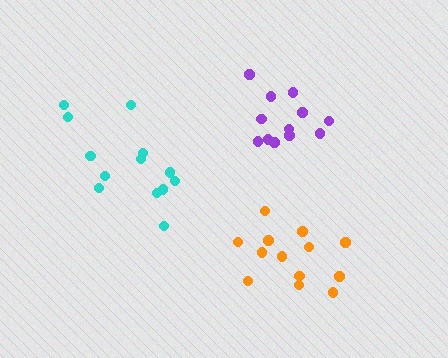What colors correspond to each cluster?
The clusters are colored: cyan, orange, purple.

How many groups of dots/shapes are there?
There are 3 groups.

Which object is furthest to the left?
The cyan cluster is leftmost.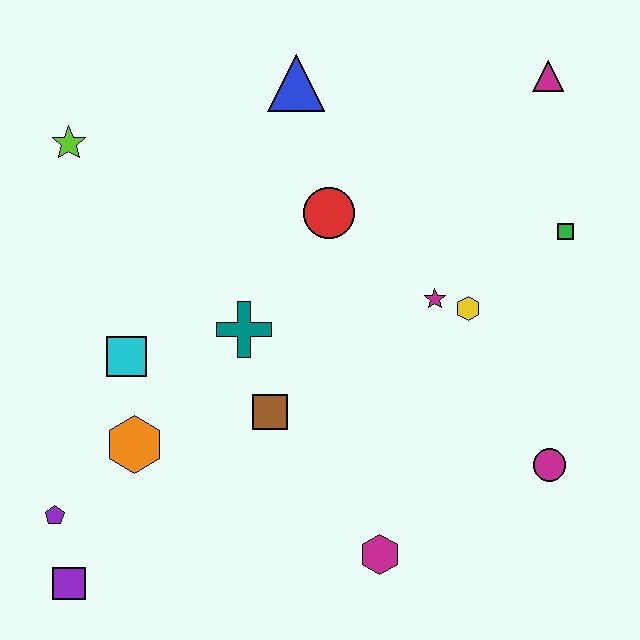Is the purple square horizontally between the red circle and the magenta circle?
No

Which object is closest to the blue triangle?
The red circle is closest to the blue triangle.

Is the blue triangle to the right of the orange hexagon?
Yes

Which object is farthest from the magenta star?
The purple square is farthest from the magenta star.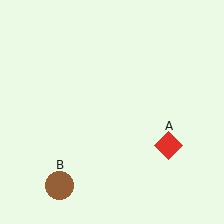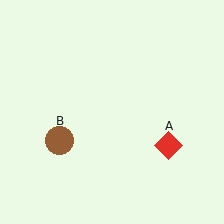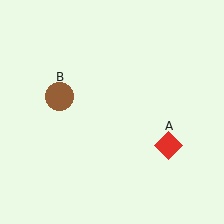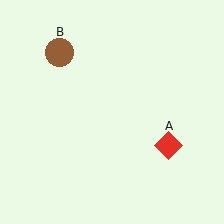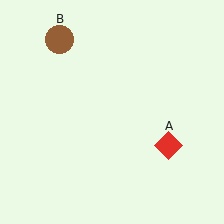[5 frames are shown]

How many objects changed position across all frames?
1 object changed position: brown circle (object B).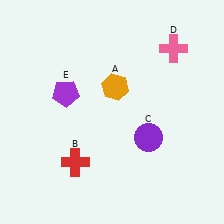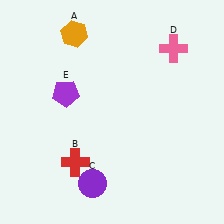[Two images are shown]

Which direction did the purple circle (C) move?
The purple circle (C) moved left.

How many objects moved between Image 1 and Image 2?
2 objects moved between the two images.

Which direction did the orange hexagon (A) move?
The orange hexagon (A) moved up.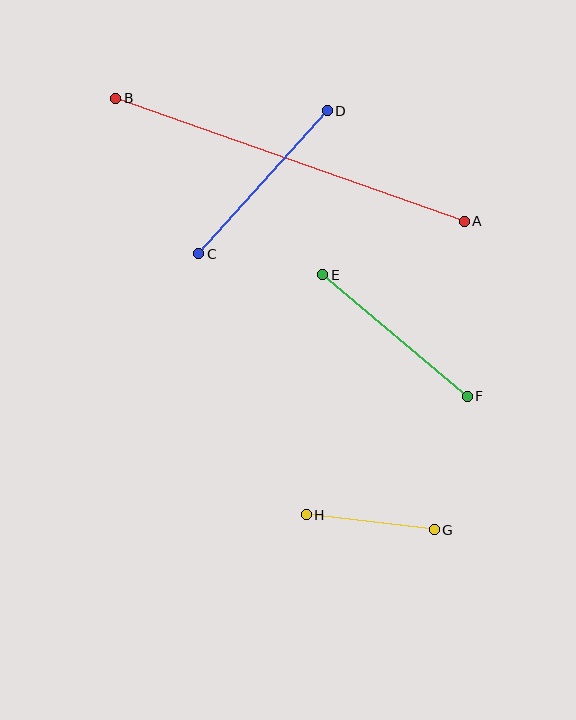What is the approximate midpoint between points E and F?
The midpoint is at approximately (395, 336) pixels.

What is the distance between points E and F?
The distance is approximately 189 pixels.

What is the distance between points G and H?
The distance is approximately 129 pixels.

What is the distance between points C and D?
The distance is approximately 192 pixels.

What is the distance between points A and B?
The distance is approximately 370 pixels.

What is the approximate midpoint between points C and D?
The midpoint is at approximately (263, 182) pixels.